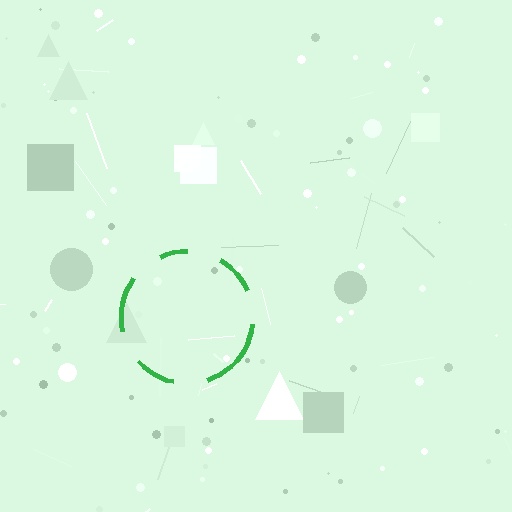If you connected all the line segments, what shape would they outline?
They would outline a circle.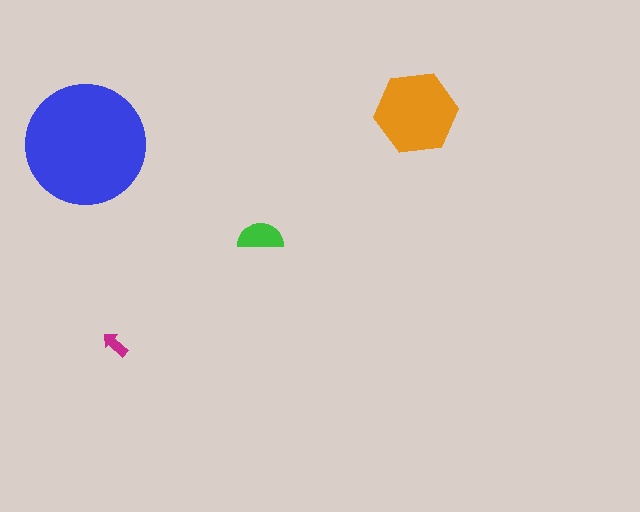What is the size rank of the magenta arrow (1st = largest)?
4th.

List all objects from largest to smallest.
The blue circle, the orange hexagon, the green semicircle, the magenta arrow.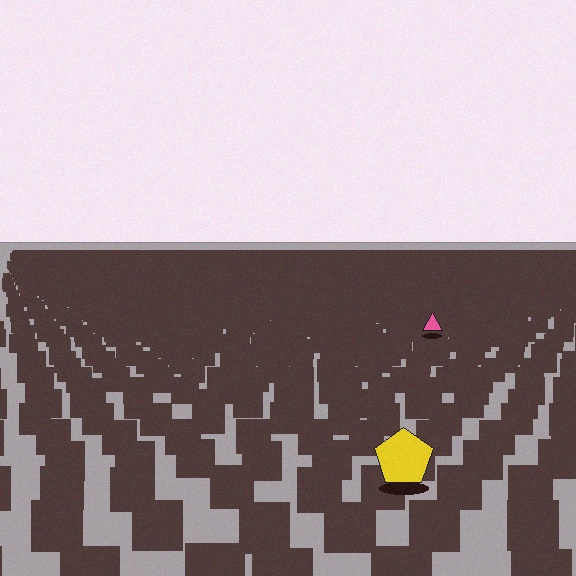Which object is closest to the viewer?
The yellow pentagon is closest. The texture marks near it are larger and more spread out.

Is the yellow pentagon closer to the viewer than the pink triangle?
Yes. The yellow pentagon is closer — you can tell from the texture gradient: the ground texture is coarser near it.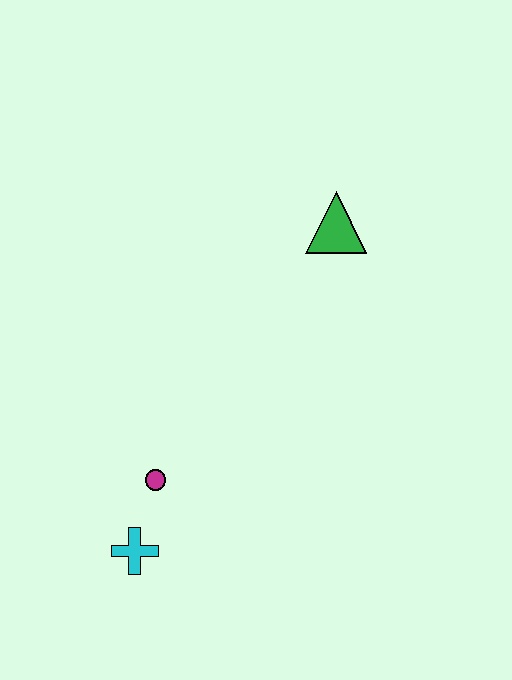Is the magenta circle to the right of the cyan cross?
Yes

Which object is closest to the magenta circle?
The cyan cross is closest to the magenta circle.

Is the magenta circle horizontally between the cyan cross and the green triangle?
Yes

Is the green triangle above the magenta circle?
Yes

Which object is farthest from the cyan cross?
The green triangle is farthest from the cyan cross.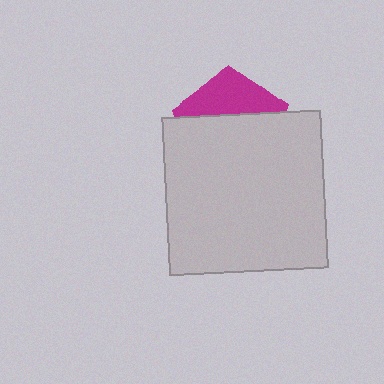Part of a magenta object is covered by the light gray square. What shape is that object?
It is a pentagon.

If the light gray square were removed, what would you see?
You would see the complete magenta pentagon.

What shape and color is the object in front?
The object in front is a light gray square.